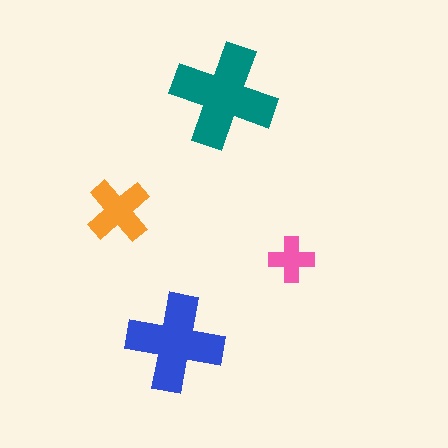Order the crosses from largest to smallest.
the teal one, the blue one, the orange one, the pink one.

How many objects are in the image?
There are 4 objects in the image.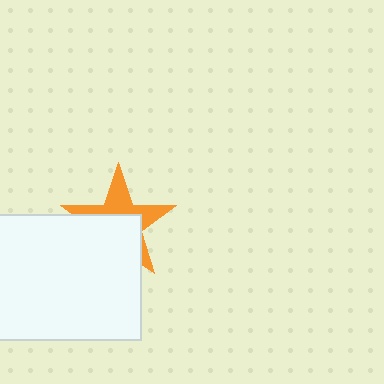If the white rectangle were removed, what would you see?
You would see the complete orange star.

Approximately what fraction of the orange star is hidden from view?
Roughly 56% of the orange star is hidden behind the white rectangle.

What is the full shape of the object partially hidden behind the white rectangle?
The partially hidden object is an orange star.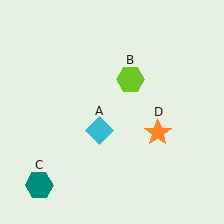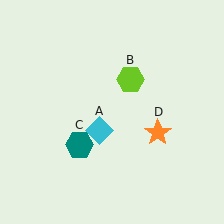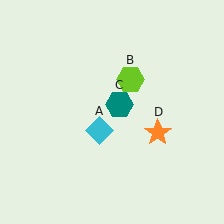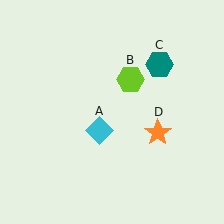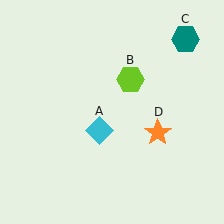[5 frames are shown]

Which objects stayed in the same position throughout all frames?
Cyan diamond (object A) and lime hexagon (object B) and orange star (object D) remained stationary.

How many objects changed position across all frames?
1 object changed position: teal hexagon (object C).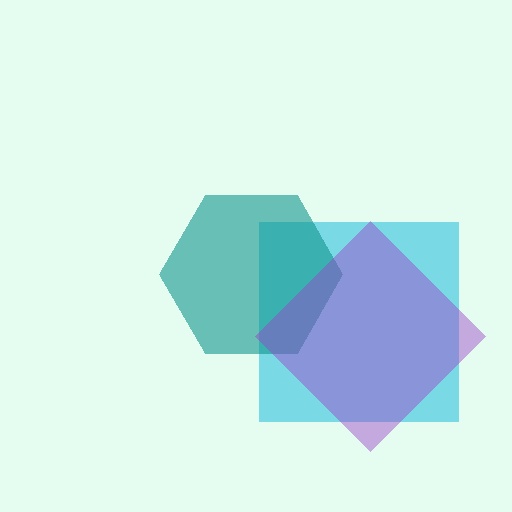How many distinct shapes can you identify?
There are 3 distinct shapes: a cyan square, a teal hexagon, a purple diamond.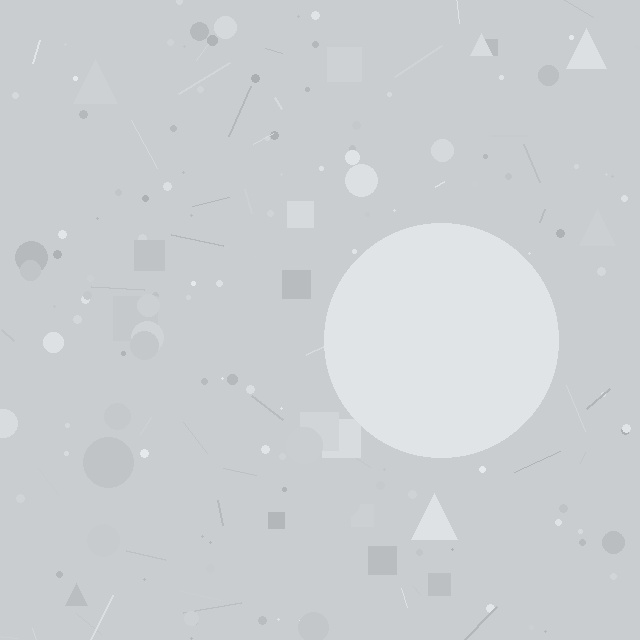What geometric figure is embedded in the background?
A circle is embedded in the background.